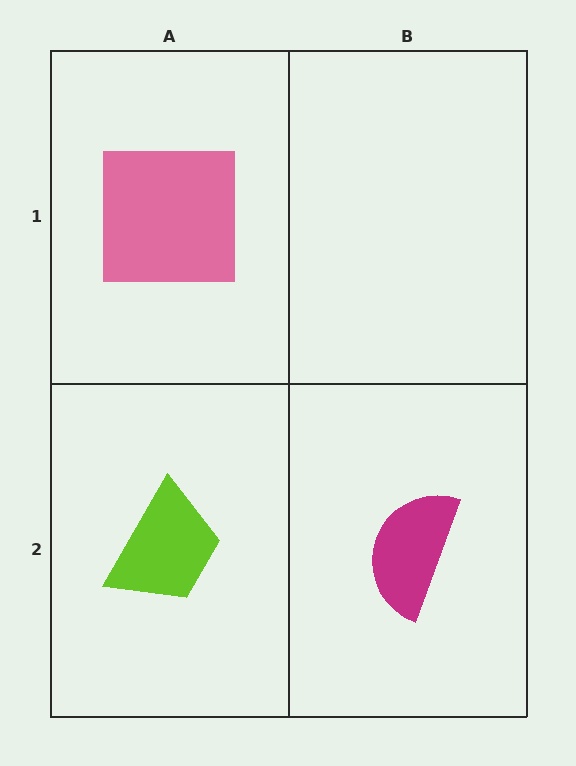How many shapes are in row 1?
1 shape.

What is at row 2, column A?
A lime trapezoid.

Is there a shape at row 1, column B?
No, that cell is empty.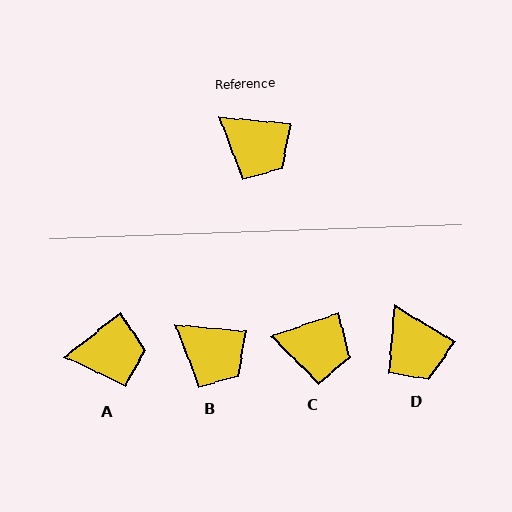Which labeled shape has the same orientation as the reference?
B.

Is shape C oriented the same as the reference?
No, it is off by about 25 degrees.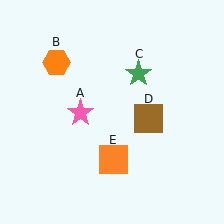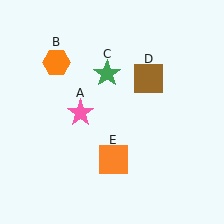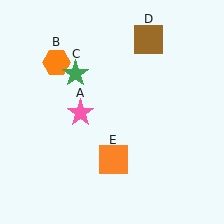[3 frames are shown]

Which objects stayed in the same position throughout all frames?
Pink star (object A) and orange hexagon (object B) and orange square (object E) remained stationary.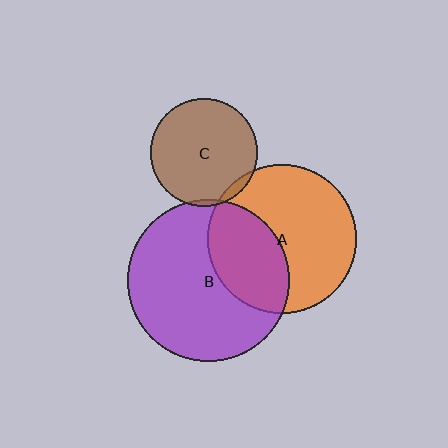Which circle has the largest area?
Circle B (purple).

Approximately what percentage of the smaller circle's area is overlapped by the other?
Approximately 40%.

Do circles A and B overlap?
Yes.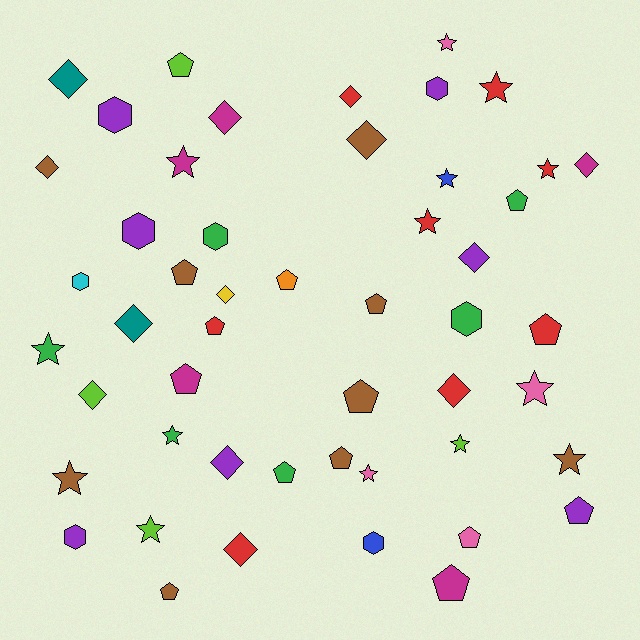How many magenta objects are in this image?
There are 5 magenta objects.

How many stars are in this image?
There are 14 stars.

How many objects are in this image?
There are 50 objects.